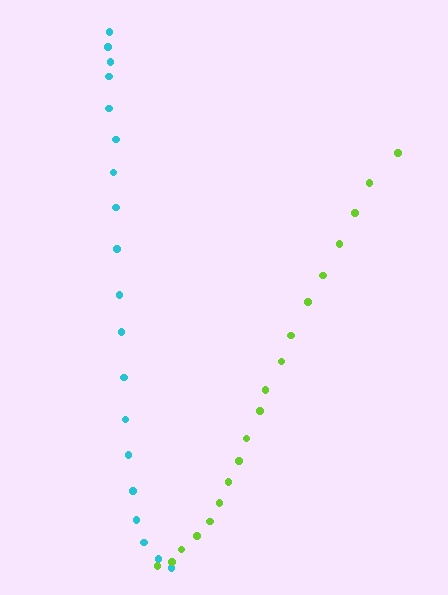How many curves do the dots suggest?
There are 2 distinct paths.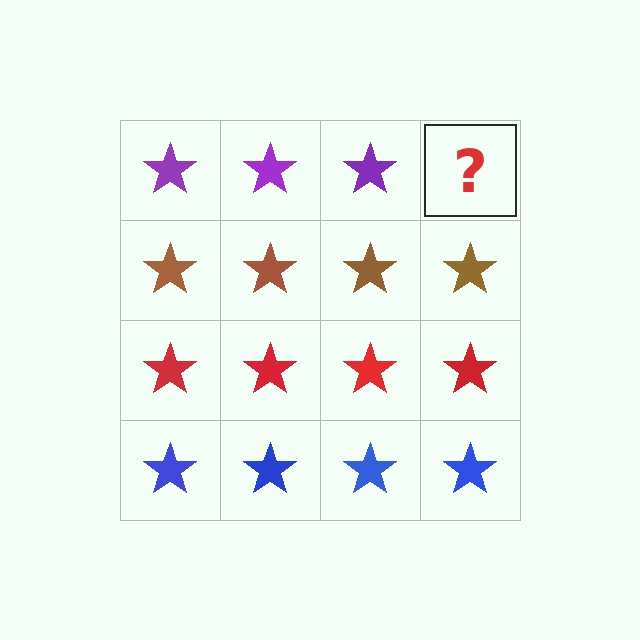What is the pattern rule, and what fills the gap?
The rule is that each row has a consistent color. The gap should be filled with a purple star.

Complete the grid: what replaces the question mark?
The question mark should be replaced with a purple star.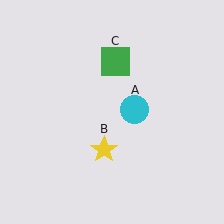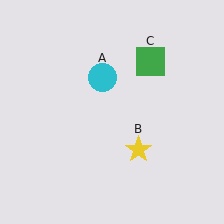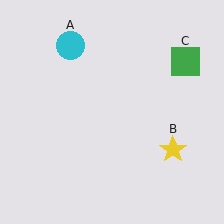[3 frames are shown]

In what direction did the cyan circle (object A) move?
The cyan circle (object A) moved up and to the left.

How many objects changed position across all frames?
3 objects changed position: cyan circle (object A), yellow star (object B), green square (object C).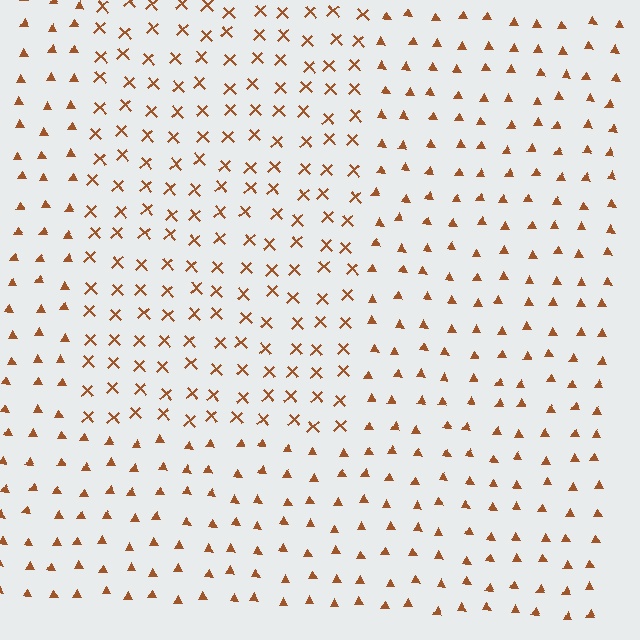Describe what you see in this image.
The image is filled with small brown elements arranged in a uniform grid. A rectangle-shaped region contains X marks, while the surrounding area contains triangles. The boundary is defined purely by the change in element shape.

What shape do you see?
I see a rectangle.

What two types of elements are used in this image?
The image uses X marks inside the rectangle region and triangles outside it.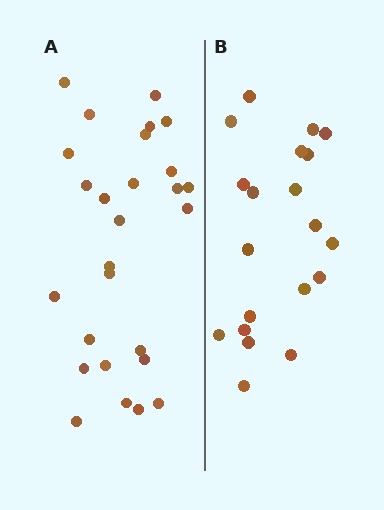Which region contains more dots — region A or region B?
Region A (the left region) has more dots.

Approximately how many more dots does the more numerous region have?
Region A has roughly 8 or so more dots than region B.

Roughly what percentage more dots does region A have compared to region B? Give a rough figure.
About 35% more.